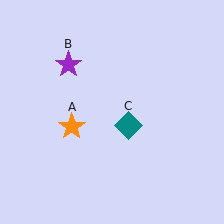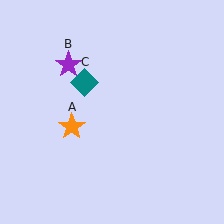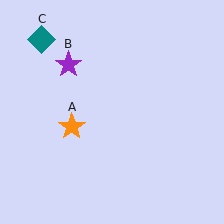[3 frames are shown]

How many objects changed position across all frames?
1 object changed position: teal diamond (object C).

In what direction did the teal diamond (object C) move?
The teal diamond (object C) moved up and to the left.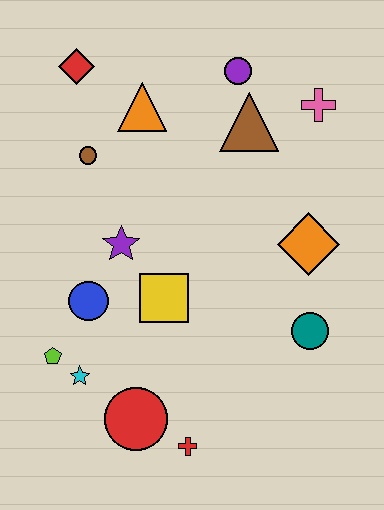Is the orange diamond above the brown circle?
No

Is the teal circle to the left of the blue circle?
No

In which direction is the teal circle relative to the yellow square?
The teal circle is to the right of the yellow square.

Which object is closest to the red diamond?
The orange triangle is closest to the red diamond.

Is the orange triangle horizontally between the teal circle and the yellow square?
No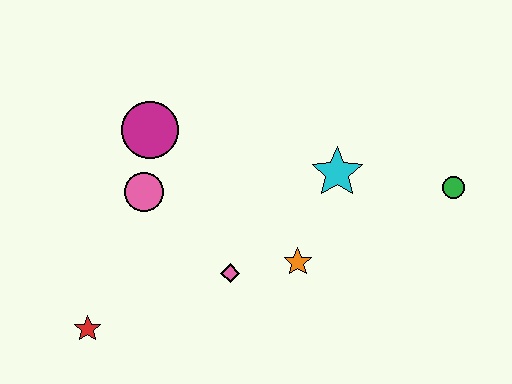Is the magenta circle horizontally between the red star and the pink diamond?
Yes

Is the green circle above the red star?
Yes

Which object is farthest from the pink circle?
The green circle is farthest from the pink circle.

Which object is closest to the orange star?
The pink diamond is closest to the orange star.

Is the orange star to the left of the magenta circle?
No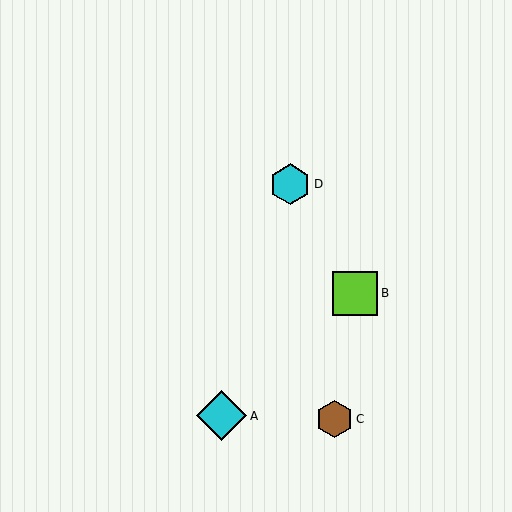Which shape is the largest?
The cyan diamond (labeled A) is the largest.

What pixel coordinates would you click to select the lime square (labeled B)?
Click at (355, 293) to select the lime square B.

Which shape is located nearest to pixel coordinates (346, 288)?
The lime square (labeled B) at (355, 293) is nearest to that location.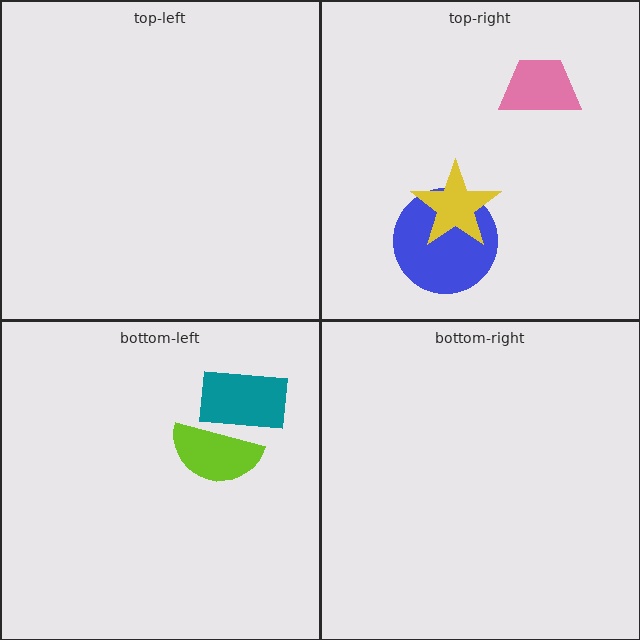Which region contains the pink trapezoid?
The top-right region.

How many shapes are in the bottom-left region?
2.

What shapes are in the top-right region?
The blue circle, the yellow star, the pink trapezoid.